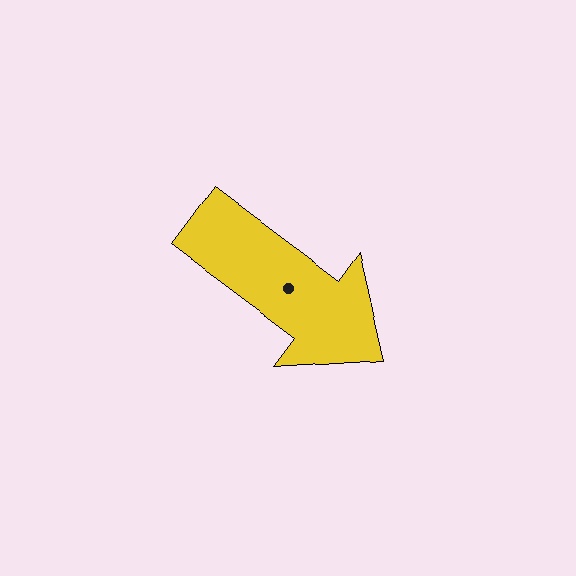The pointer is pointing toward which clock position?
Roughly 4 o'clock.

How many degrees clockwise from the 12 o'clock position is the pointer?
Approximately 127 degrees.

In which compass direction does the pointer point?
Southeast.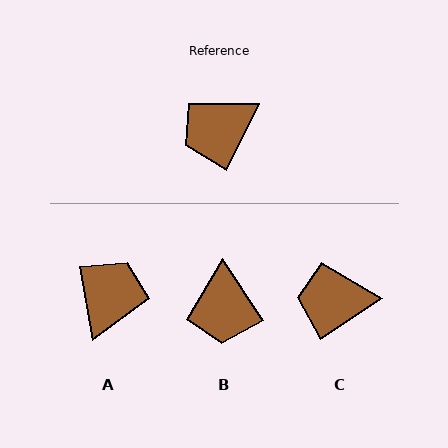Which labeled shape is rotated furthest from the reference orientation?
A, about 144 degrees away.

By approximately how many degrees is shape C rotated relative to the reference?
Approximately 30 degrees clockwise.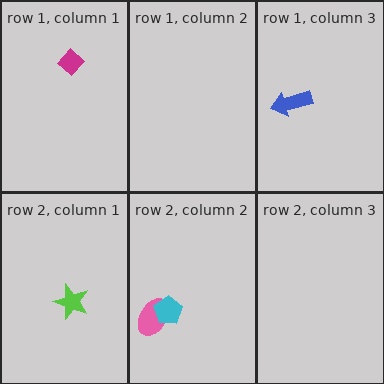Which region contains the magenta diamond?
The row 1, column 1 region.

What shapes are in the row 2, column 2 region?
The pink ellipse, the cyan pentagon.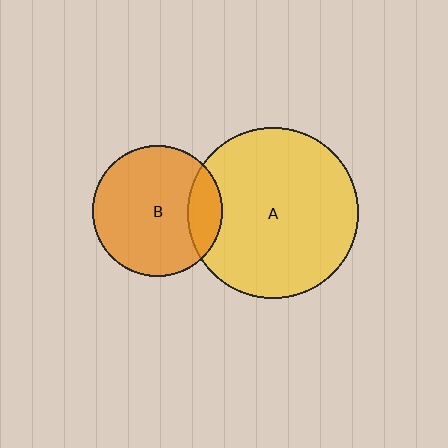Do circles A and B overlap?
Yes.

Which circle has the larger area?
Circle A (yellow).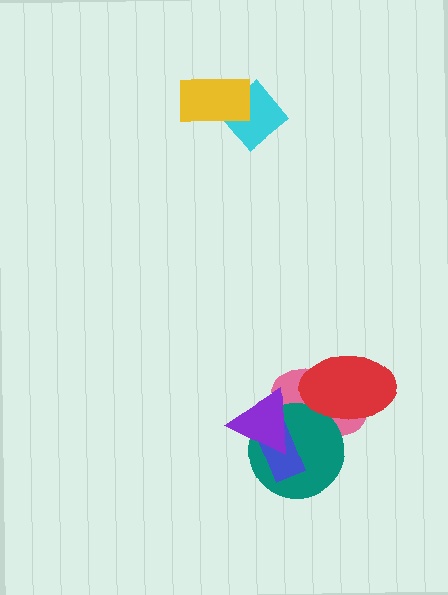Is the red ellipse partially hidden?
No, no other shape covers it.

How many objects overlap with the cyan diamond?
1 object overlaps with the cyan diamond.